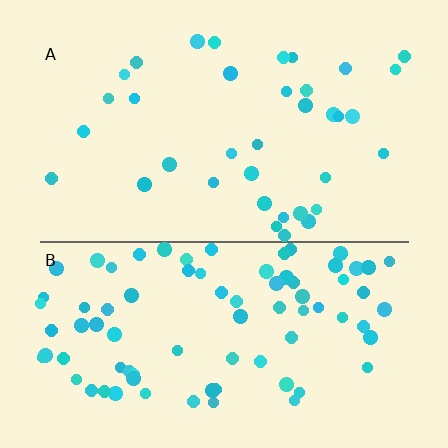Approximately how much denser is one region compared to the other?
Approximately 2.3× — region B over region A.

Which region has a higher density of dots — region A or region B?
B (the bottom).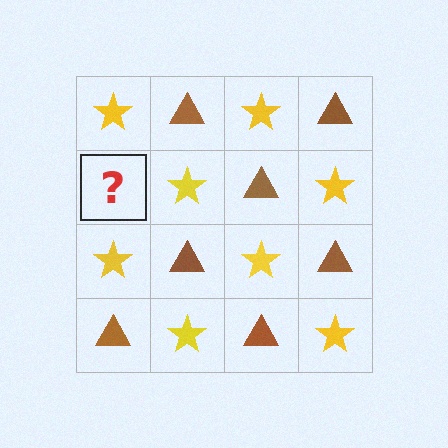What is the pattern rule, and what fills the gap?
The rule is that it alternates yellow star and brown triangle in a checkerboard pattern. The gap should be filled with a brown triangle.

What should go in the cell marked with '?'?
The missing cell should contain a brown triangle.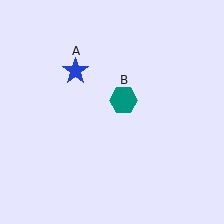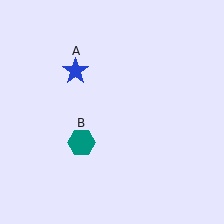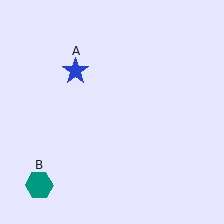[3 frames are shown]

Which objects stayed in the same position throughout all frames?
Blue star (object A) remained stationary.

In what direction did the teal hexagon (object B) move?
The teal hexagon (object B) moved down and to the left.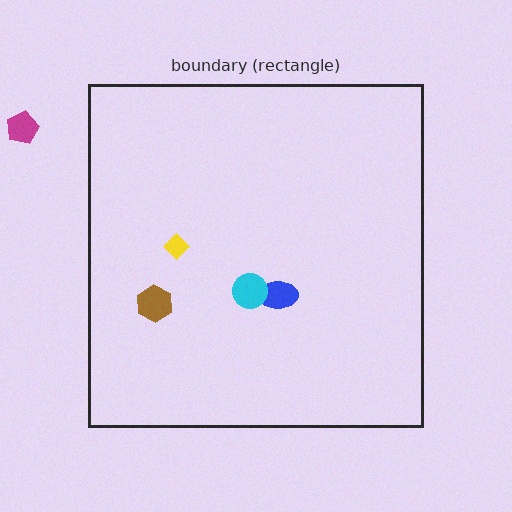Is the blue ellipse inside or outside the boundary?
Inside.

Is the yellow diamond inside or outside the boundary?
Inside.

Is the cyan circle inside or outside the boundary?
Inside.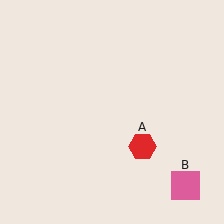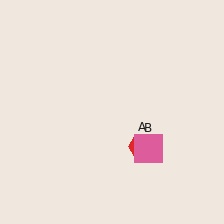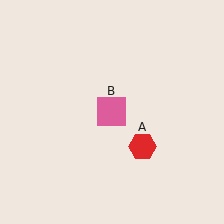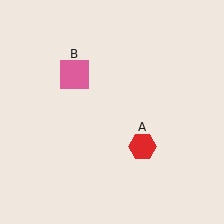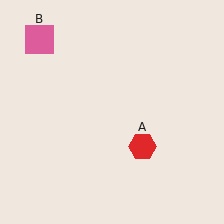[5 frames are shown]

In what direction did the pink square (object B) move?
The pink square (object B) moved up and to the left.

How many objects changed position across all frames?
1 object changed position: pink square (object B).